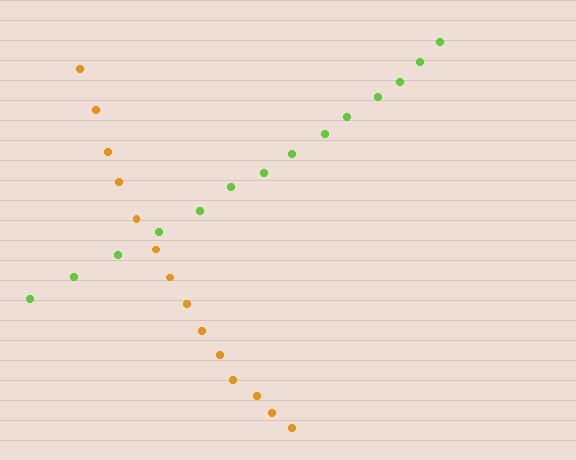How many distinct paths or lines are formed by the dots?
There are 2 distinct paths.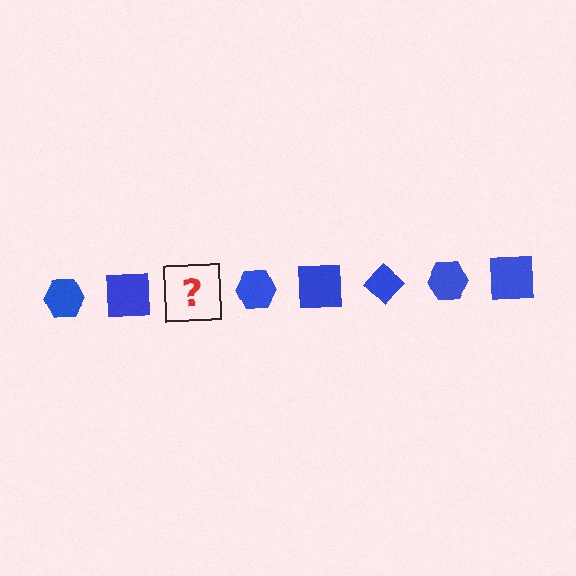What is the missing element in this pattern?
The missing element is a blue diamond.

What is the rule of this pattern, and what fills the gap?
The rule is that the pattern cycles through hexagon, square, diamond shapes in blue. The gap should be filled with a blue diamond.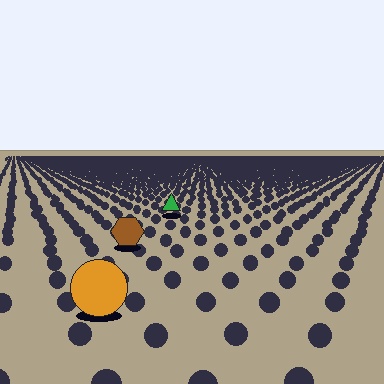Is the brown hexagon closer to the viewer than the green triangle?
Yes. The brown hexagon is closer — you can tell from the texture gradient: the ground texture is coarser near it.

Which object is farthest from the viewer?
The green triangle is farthest from the viewer. It appears smaller and the ground texture around it is denser.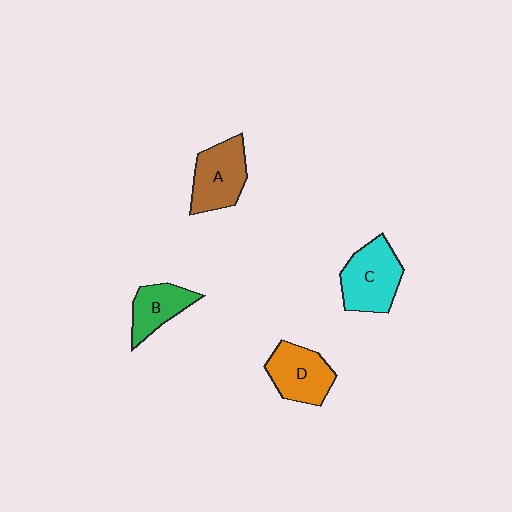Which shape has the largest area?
Shape C (cyan).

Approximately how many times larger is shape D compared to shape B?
Approximately 1.3 times.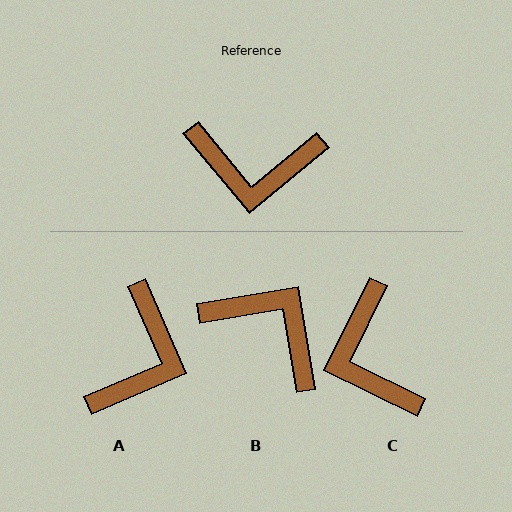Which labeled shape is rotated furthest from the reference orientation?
B, about 150 degrees away.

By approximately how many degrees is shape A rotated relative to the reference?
Approximately 74 degrees counter-clockwise.